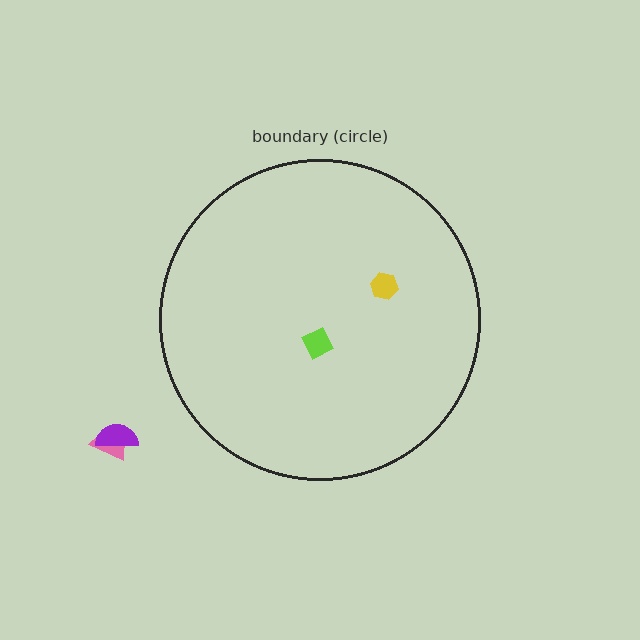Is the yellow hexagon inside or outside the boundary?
Inside.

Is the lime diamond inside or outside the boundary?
Inside.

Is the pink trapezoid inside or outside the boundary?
Outside.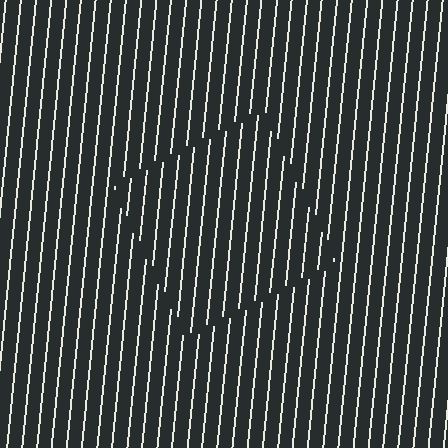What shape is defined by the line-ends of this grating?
An illusory square. The interior of the shape contains the same grating, shifted by half a period — the contour is defined by the phase discontinuity where line-ends from the inner and outer gratings abut.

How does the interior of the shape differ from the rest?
The interior of the shape contains the same grating, shifted by half a period — the contour is defined by the phase discontinuity where line-ends from the inner and outer gratings abut.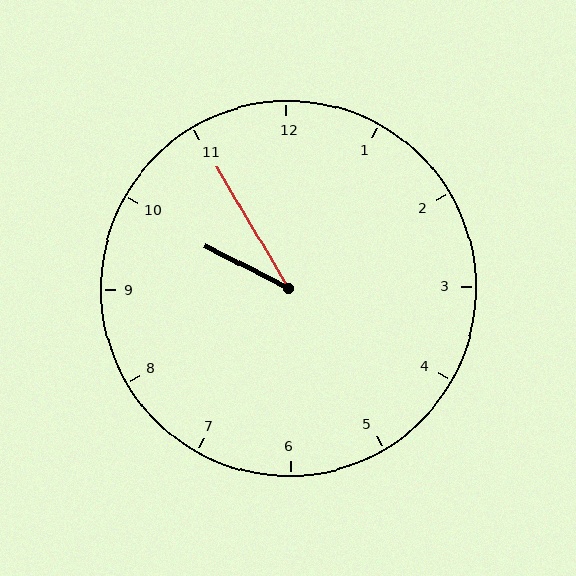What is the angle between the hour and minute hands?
Approximately 32 degrees.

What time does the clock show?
9:55.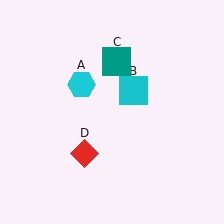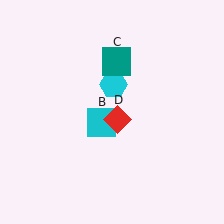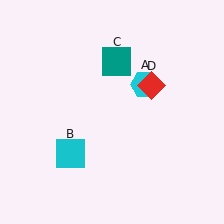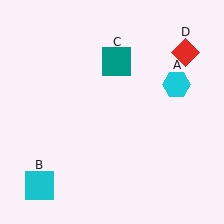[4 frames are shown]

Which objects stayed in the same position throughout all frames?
Teal square (object C) remained stationary.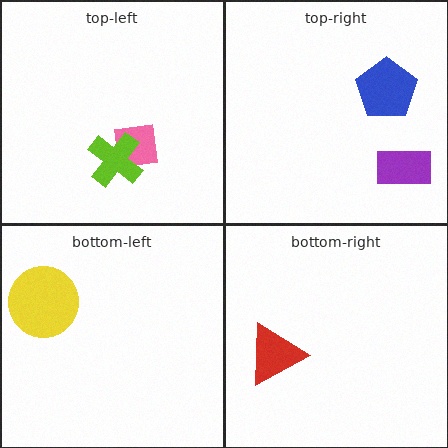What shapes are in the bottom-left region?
The yellow circle.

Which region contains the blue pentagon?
The top-right region.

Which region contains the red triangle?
The bottom-right region.